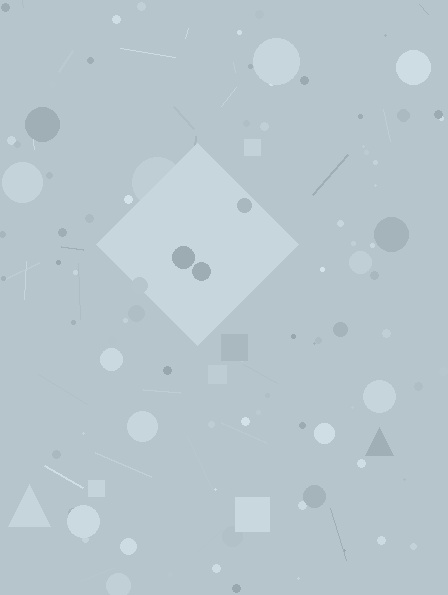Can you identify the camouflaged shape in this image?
The camouflaged shape is a diamond.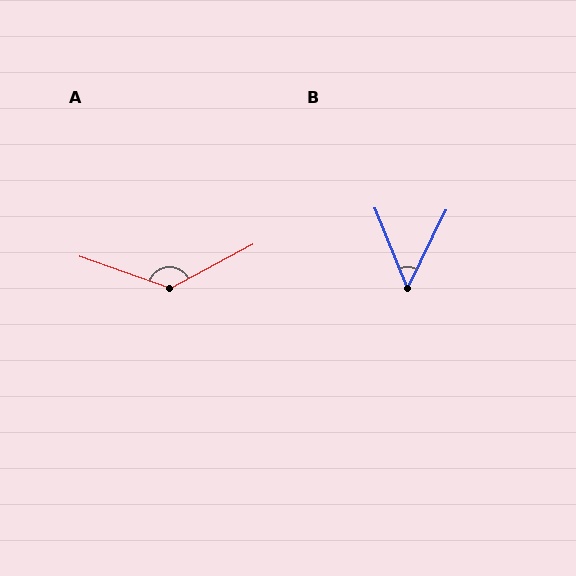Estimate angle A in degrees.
Approximately 132 degrees.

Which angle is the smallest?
B, at approximately 48 degrees.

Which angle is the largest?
A, at approximately 132 degrees.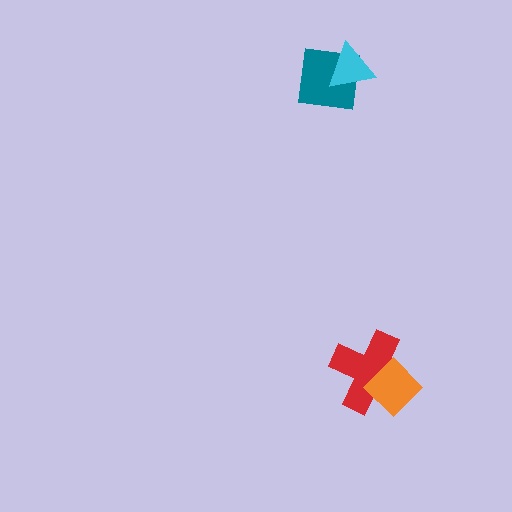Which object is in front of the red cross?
The orange diamond is in front of the red cross.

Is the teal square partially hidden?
Yes, it is partially covered by another shape.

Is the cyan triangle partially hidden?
No, no other shape covers it.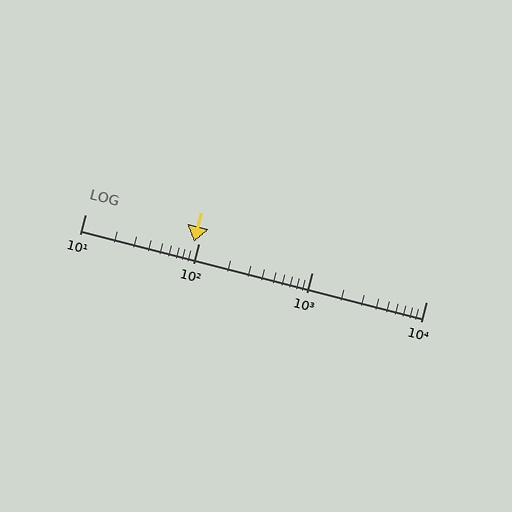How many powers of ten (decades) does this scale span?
The scale spans 3 decades, from 10 to 10000.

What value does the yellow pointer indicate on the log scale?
The pointer indicates approximately 91.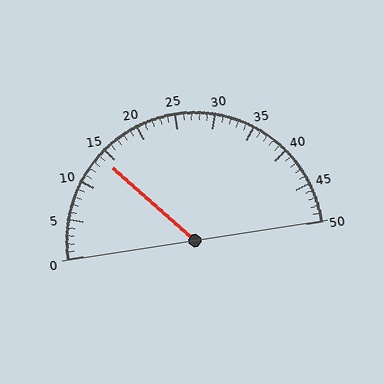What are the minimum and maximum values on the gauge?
The gauge ranges from 0 to 50.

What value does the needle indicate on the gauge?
The needle indicates approximately 14.